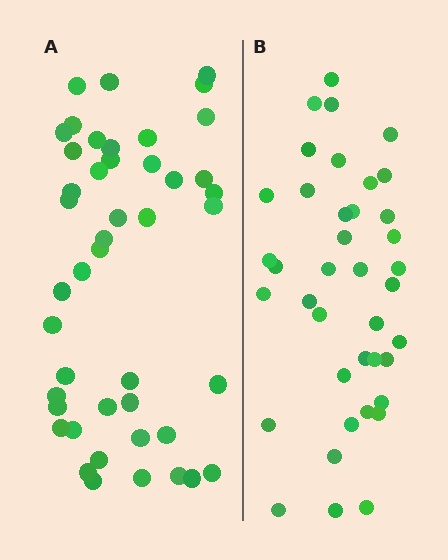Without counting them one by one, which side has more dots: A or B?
Region A (the left region) has more dots.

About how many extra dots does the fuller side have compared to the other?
Region A has about 6 more dots than region B.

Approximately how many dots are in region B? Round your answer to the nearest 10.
About 40 dots. (The exact count is 39, which rounds to 40.)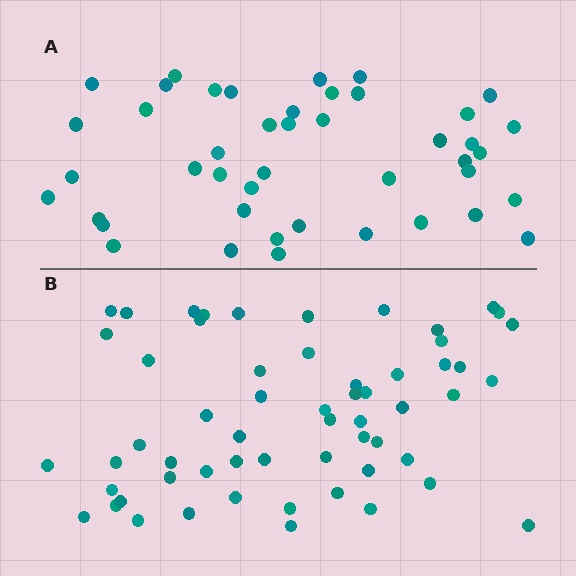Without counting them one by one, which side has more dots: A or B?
Region B (the bottom region) has more dots.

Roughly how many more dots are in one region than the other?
Region B has approximately 15 more dots than region A.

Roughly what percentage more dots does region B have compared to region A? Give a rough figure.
About 30% more.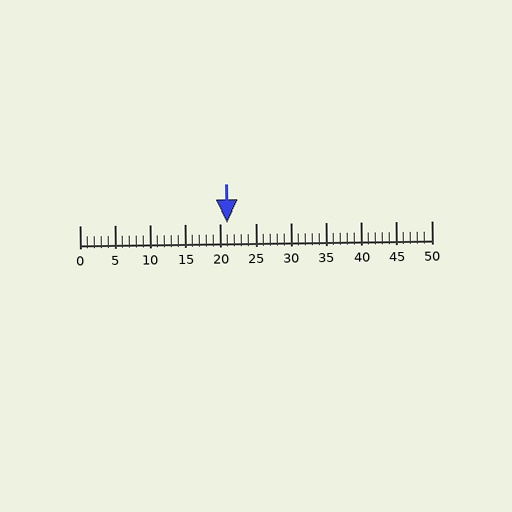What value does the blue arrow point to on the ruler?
The blue arrow points to approximately 21.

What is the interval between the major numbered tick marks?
The major tick marks are spaced 5 units apart.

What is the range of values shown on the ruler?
The ruler shows values from 0 to 50.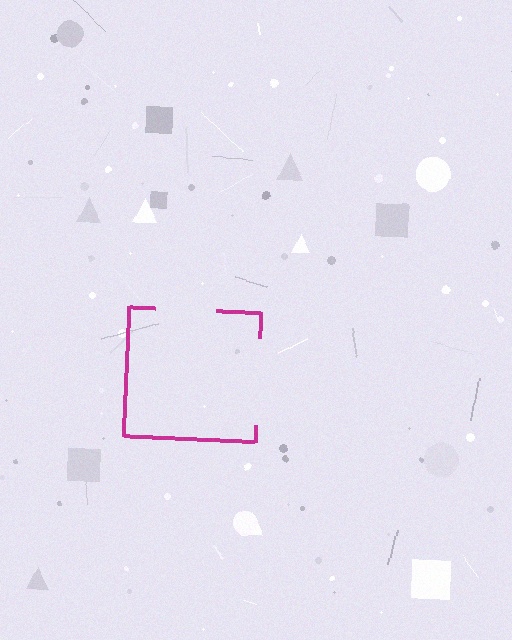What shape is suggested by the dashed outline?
The dashed outline suggests a square.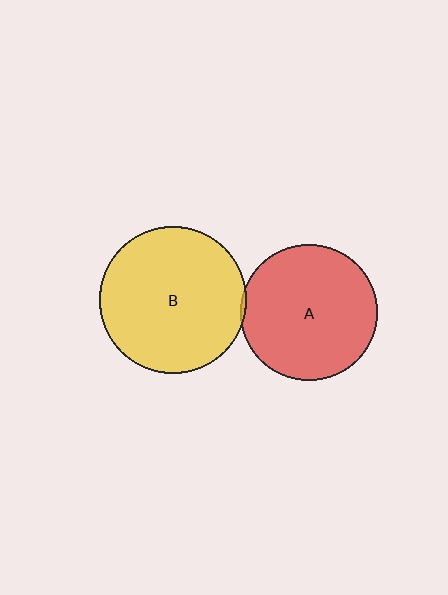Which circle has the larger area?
Circle B (yellow).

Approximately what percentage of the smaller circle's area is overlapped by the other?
Approximately 5%.